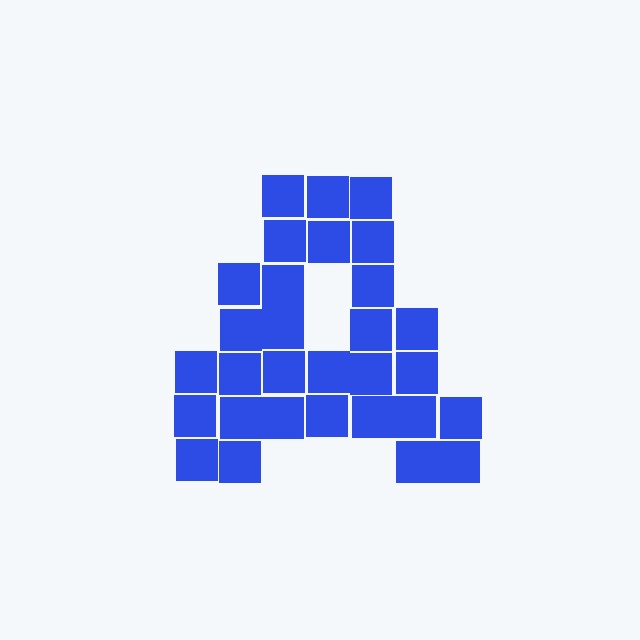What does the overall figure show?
The overall figure shows the letter A.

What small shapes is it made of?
It is made of small squares.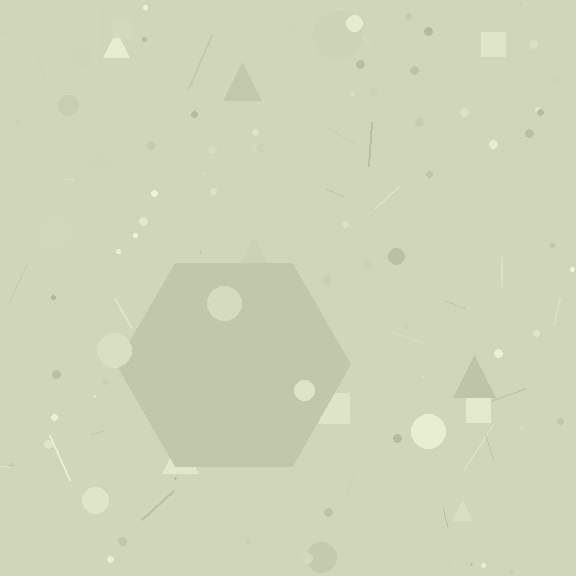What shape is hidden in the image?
A hexagon is hidden in the image.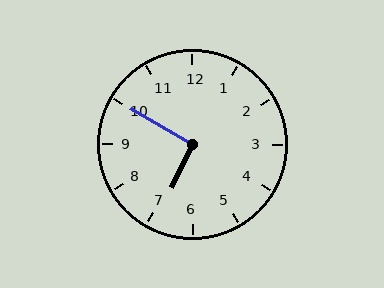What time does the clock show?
6:50.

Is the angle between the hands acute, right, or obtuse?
It is right.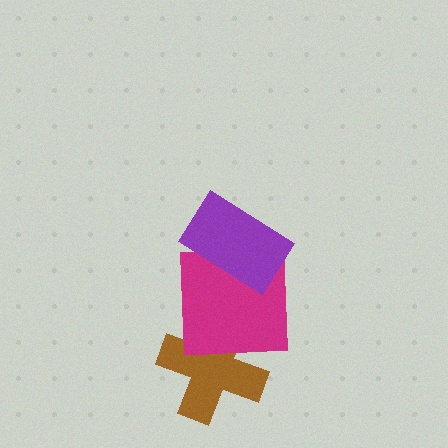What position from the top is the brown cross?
The brown cross is 3rd from the top.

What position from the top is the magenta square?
The magenta square is 2nd from the top.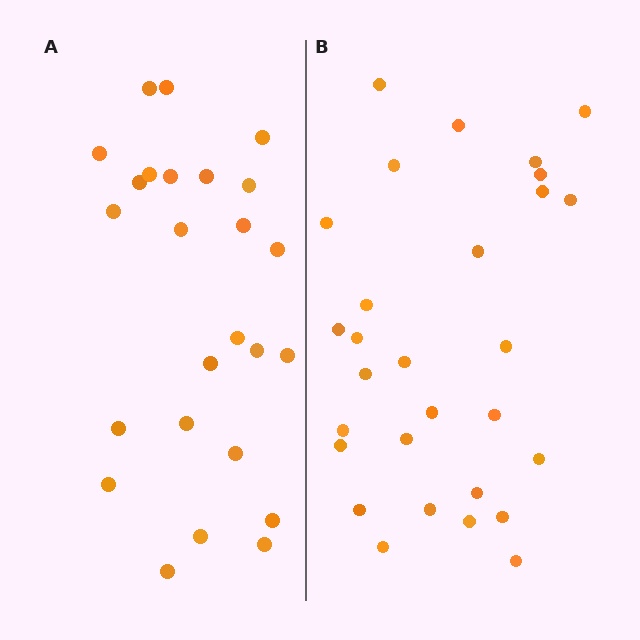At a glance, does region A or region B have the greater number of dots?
Region B (the right region) has more dots.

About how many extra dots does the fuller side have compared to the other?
Region B has about 4 more dots than region A.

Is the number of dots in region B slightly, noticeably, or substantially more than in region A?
Region B has only slightly more — the two regions are fairly close. The ratio is roughly 1.2 to 1.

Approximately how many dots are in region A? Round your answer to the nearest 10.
About 20 dots. (The exact count is 25, which rounds to 20.)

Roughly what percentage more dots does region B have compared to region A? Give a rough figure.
About 15% more.